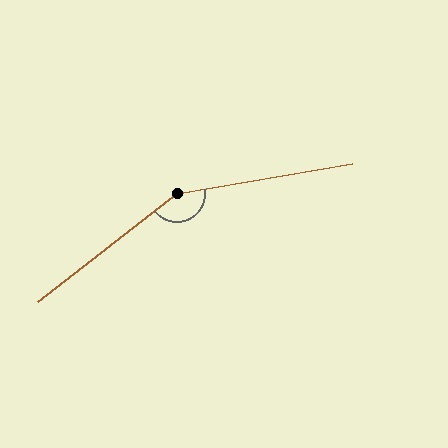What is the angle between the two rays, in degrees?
Approximately 152 degrees.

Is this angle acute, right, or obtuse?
It is obtuse.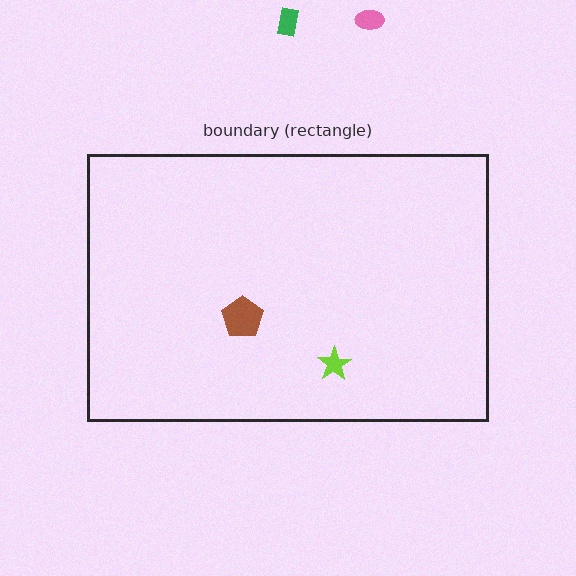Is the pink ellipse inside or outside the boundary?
Outside.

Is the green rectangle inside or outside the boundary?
Outside.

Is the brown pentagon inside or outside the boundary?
Inside.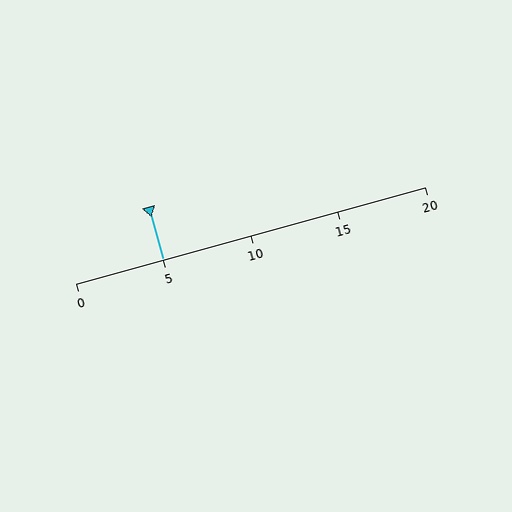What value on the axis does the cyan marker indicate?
The marker indicates approximately 5.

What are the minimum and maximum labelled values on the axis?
The axis runs from 0 to 20.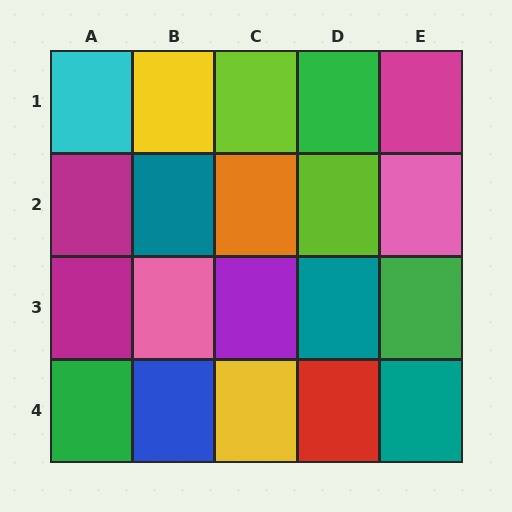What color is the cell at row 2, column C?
Orange.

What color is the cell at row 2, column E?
Pink.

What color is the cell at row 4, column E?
Teal.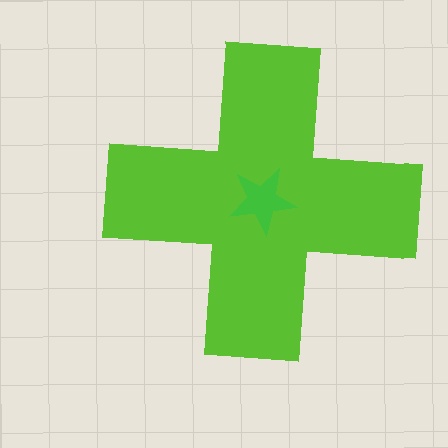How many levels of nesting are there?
2.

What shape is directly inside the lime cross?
The green star.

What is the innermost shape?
The green star.